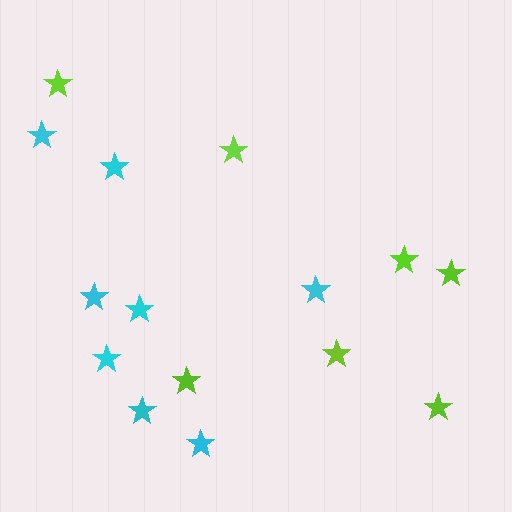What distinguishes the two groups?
There are 2 groups: one group of cyan stars (8) and one group of lime stars (7).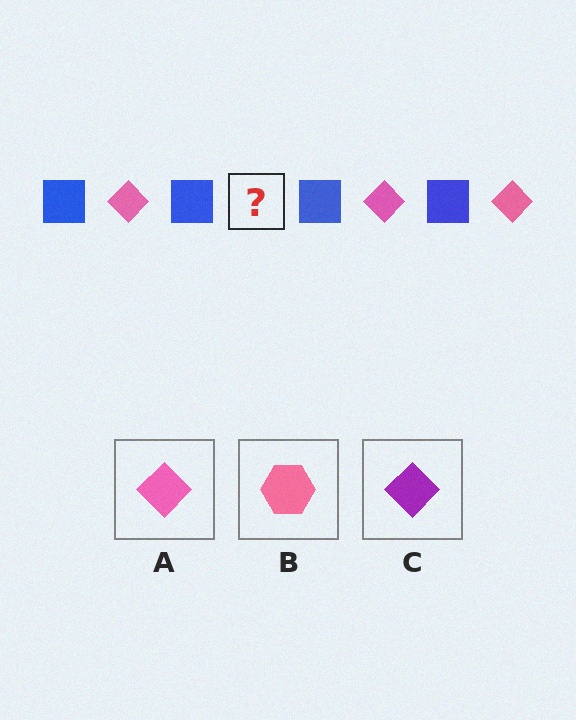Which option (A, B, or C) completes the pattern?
A.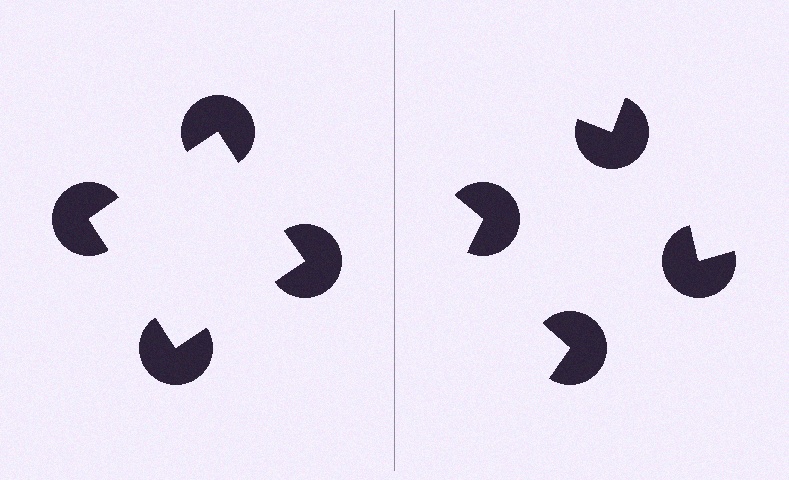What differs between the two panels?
The pac-man discs are positioned identically on both sides; only the wedge orientations differ. On the left they align to a square; on the right they are misaligned.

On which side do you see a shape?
An illusory square appears on the left side. On the right side the wedge cuts are rotated, so no coherent shape forms.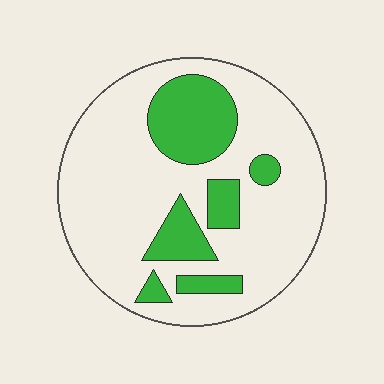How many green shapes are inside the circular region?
6.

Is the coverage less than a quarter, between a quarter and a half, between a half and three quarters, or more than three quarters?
Less than a quarter.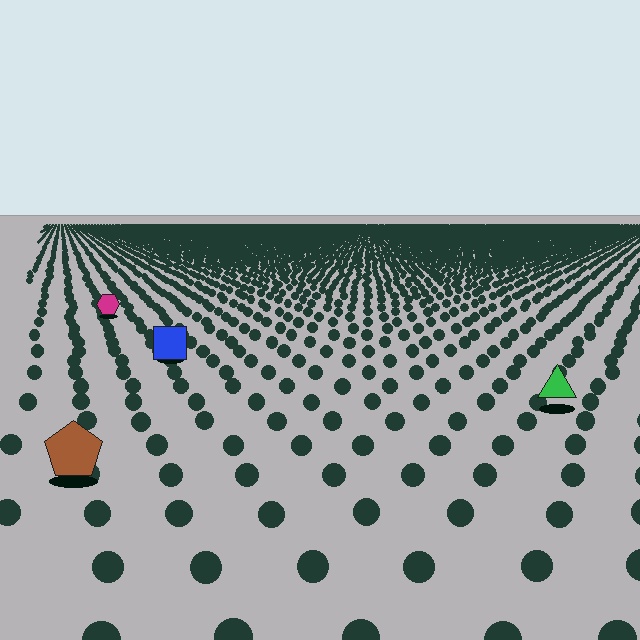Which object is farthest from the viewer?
The magenta hexagon is farthest from the viewer. It appears smaller and the ground texture around it is denser.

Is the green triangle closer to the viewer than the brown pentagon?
No. The brown pentagon is closer — you can tell from the texture gradient: the ground texture is coarser near it.